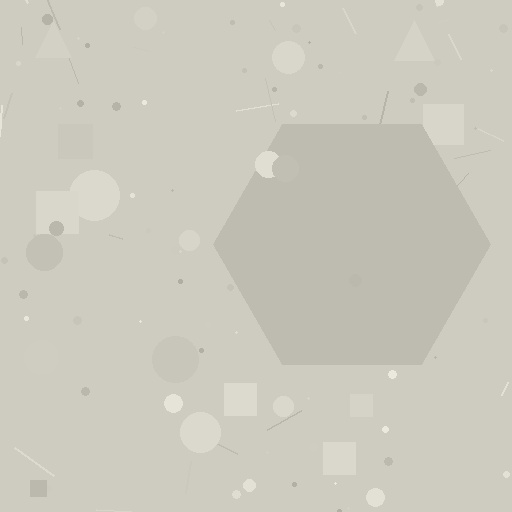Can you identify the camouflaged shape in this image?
The camouflaged shape is a hexagon.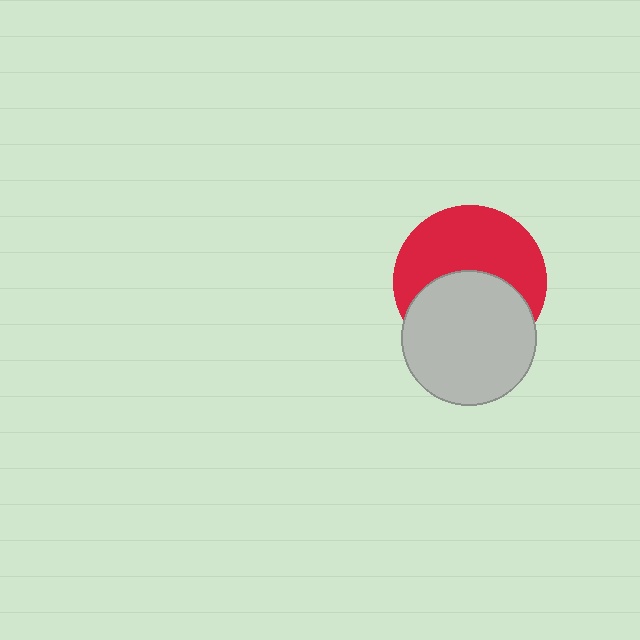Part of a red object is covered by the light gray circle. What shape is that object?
It is a circle.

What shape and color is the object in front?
The object in front is a light gray circle.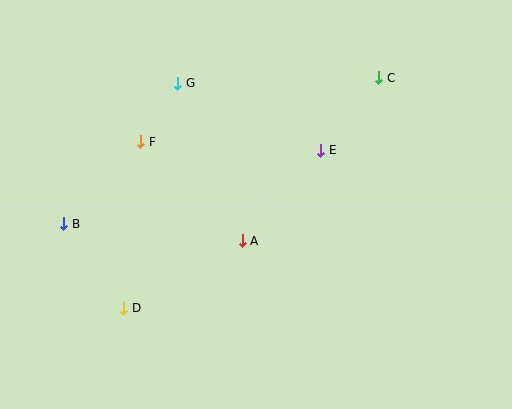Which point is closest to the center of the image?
Point A at (242, 241) is closest to the center.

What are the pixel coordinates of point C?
Point C is at (379, 78).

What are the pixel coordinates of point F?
Point F is at (141, 142).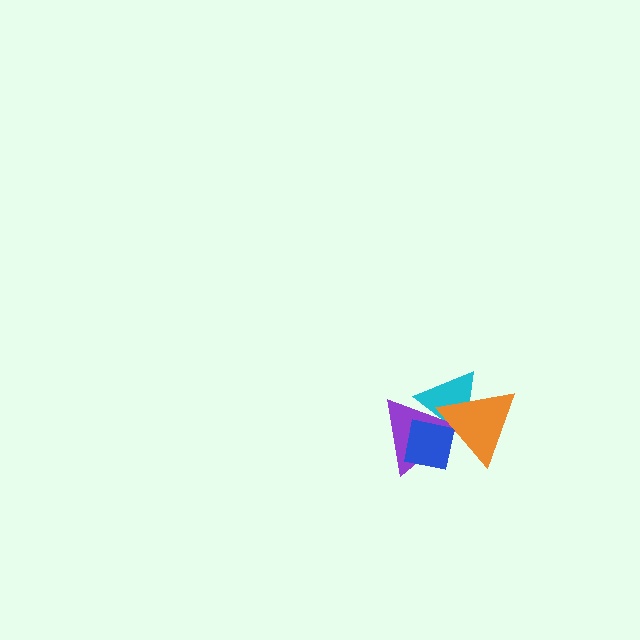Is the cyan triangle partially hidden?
Yes, it is partially covered by another shape.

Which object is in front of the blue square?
The orange triangle is in front of the blue square.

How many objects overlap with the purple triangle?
3 objects overlap with the purple triangle.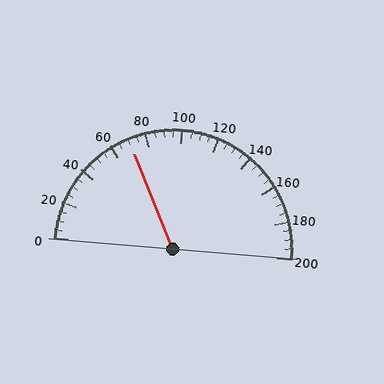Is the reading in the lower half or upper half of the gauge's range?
The reading is in the lower half of the range (0 to 200).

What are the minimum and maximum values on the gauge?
The gauge ranges from 0 to 200.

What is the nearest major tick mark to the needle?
The nearest major tick mark is 80.